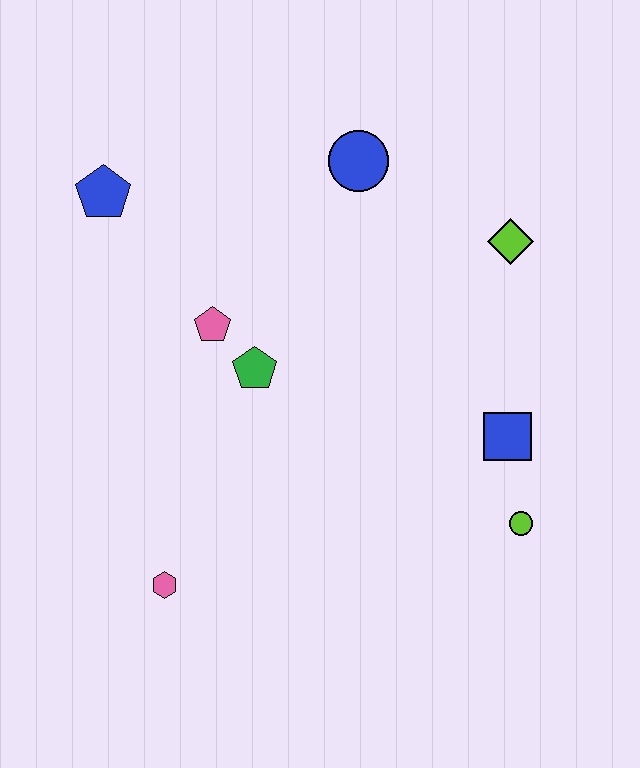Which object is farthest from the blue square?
The blue pentagon is farthest from the blue square.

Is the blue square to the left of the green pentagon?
No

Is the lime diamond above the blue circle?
No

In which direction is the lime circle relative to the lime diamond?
The lime circle is below the lime diamond.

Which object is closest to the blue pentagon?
The pink pentagon is closest to the blue pentagon.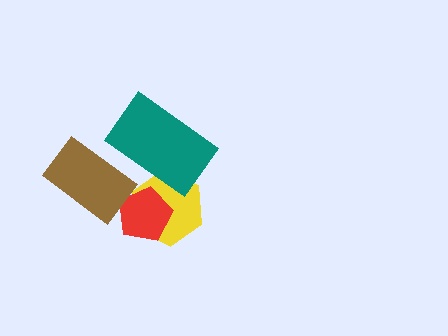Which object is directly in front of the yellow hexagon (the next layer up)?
The red pentagon is directly in front of the yellow hexagon.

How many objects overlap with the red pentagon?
1 object overlaps with the red pentagon.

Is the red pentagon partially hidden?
No, no other shape covers it.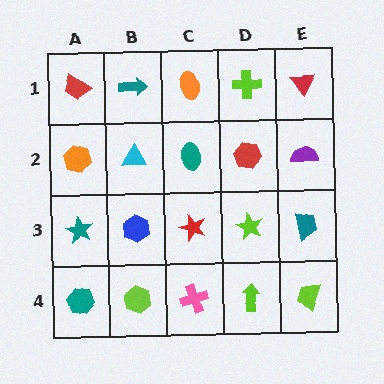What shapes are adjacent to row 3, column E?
A purple semicircle (row 2, column E), a lime trapezoid (row 4, column E), a lime star (row 3, column D).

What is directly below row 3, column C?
A pink cross.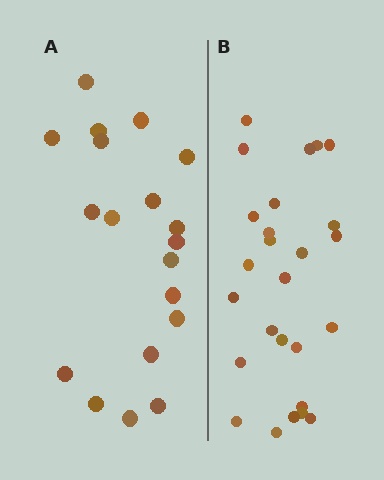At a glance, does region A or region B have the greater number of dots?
Region B (the right region) has more dots.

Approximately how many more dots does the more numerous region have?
Region B has roughly 8 or so more dots than region A.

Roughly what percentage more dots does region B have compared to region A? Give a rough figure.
About 35% more.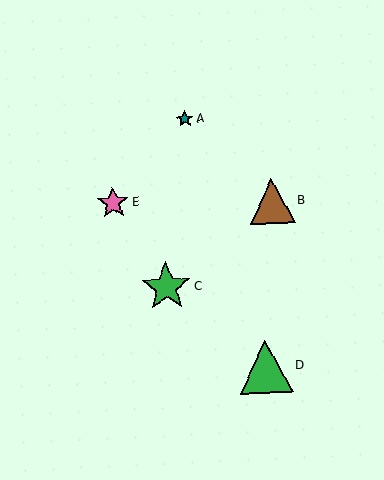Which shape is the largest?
The green triangle (labeled D) is the largest.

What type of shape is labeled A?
Shape A is a teal star.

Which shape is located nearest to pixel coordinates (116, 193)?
The pink star (labeled E) at (113, 203) is nearest to that location.